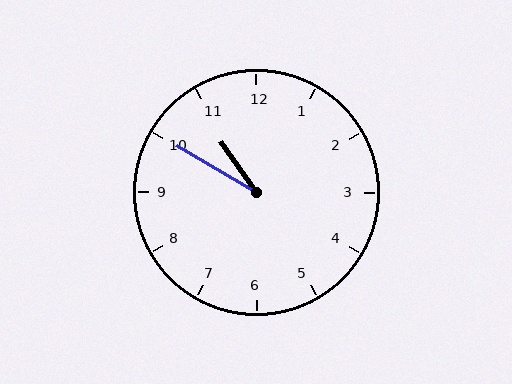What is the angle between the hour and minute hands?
Approximately 25 degrees.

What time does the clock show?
10:50.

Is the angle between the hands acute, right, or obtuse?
It is acute.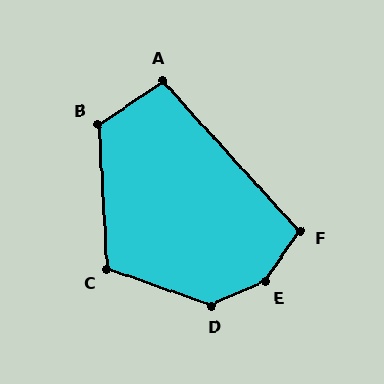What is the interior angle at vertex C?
Approximately 112 degrees (obtuse).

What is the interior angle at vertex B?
Approximately 121 degrees (obtuse).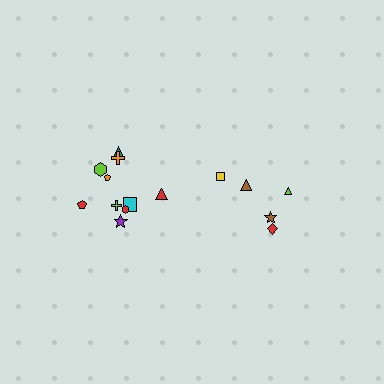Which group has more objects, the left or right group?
The left group.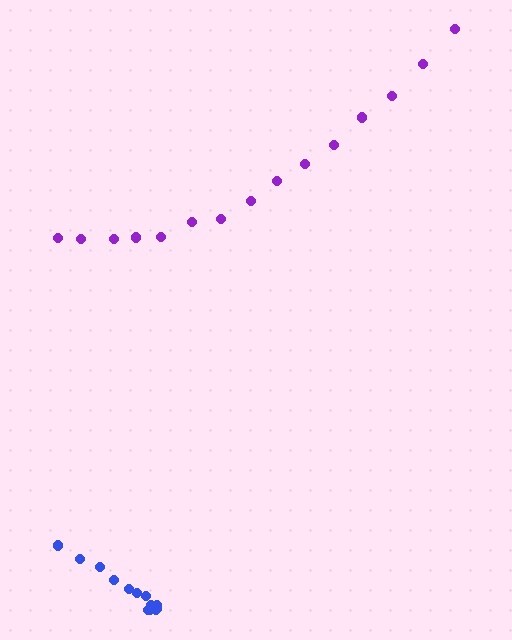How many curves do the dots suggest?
There are 2 distinct paths.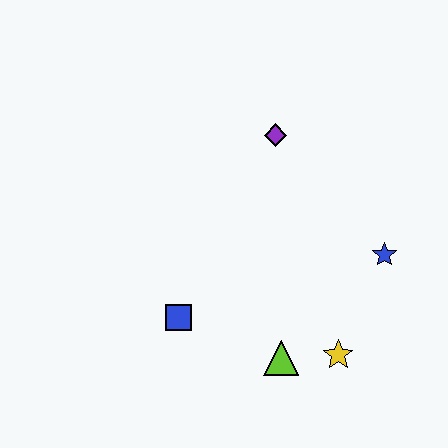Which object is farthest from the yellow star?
The purple diamond is farthest from the yellow star.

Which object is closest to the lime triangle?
The yellow star is closest to the lime triangle.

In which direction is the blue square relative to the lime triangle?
The blue square is to the left of the lime triangle.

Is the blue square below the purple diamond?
Yes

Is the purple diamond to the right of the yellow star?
No